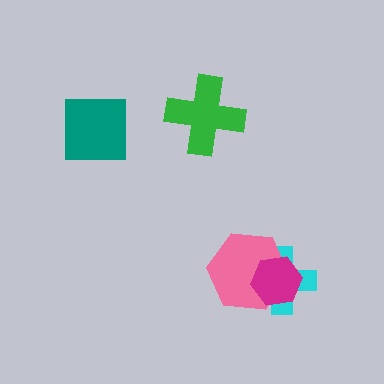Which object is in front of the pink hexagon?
The magenta hexagon is in front of the pink hexagon.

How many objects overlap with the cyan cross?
2 objects overlap with the cyan cross.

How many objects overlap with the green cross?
0 objects overlap with the green cross.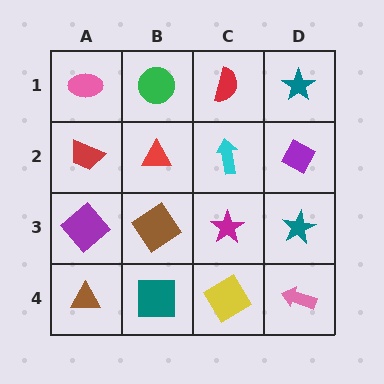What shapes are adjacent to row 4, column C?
A magenta star (row 3, column C), a teal square (row 4, column B), a pink arrow (row 4, column D).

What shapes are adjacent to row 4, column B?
A brown diamond (row 3, column B), a brown triangle (row 4, column A), a yellow diamond (row 4, column C).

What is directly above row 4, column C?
A magenta star.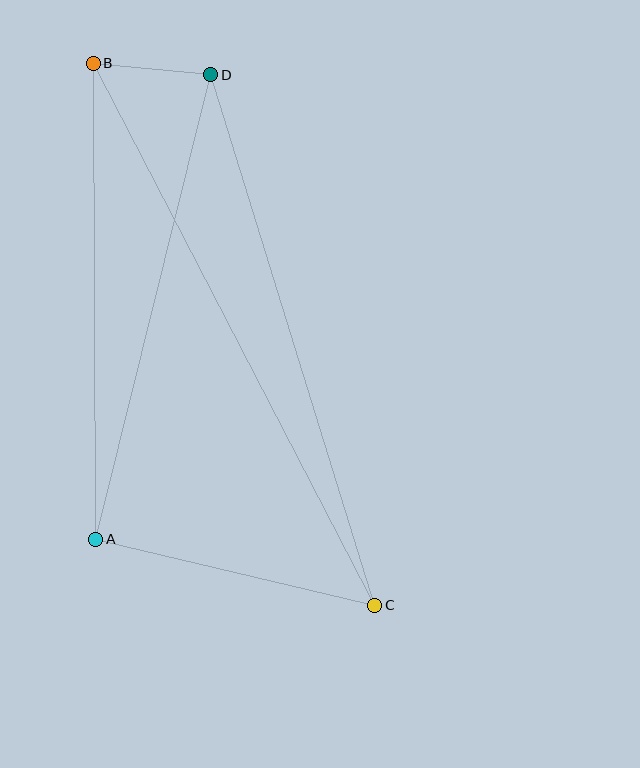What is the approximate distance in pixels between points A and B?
The distance between A and B is approximately 476 pixels.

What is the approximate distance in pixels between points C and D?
The distance between C and D is approximately 555 pixels.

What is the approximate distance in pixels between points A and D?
The distance between A and D is approximately 478 pixels.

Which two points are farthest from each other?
Points B and C are farthest from each other.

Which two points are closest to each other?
Points B and D are closest to each other.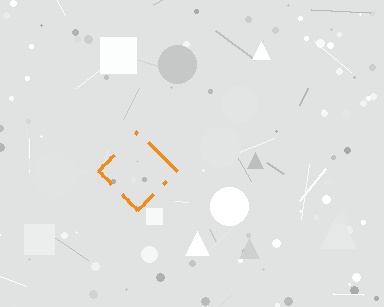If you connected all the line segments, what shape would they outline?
They would outline a diamond.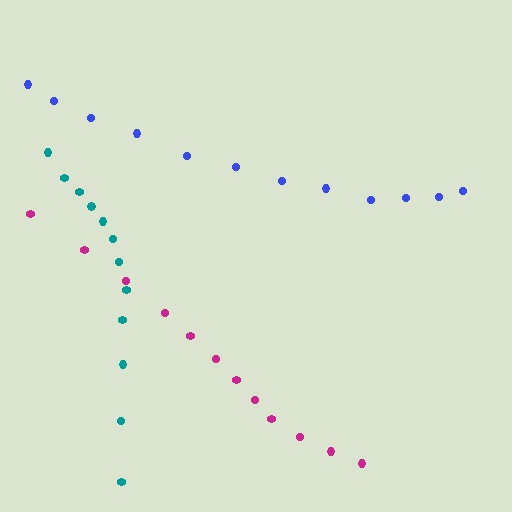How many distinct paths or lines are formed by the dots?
There are 3 distinct paths.